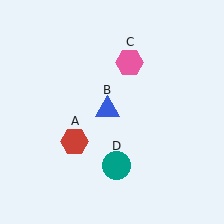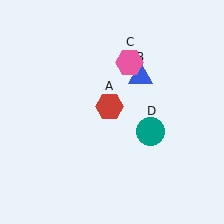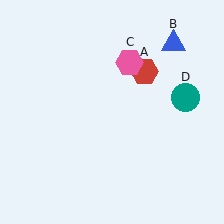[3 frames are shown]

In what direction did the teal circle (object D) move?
The teal circle (object D) moved up and to the right.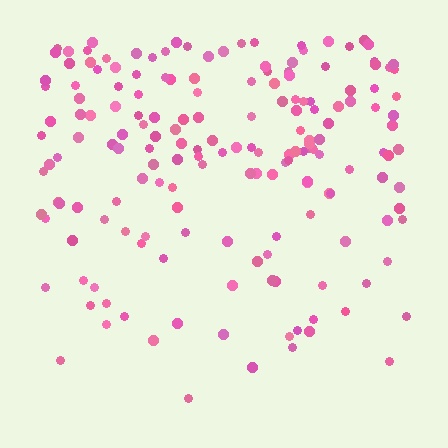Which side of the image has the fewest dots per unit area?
The bottom.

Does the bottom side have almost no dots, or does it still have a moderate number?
Still a moderate number, just noticeably fewer than the top.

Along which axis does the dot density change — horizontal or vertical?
Vertical.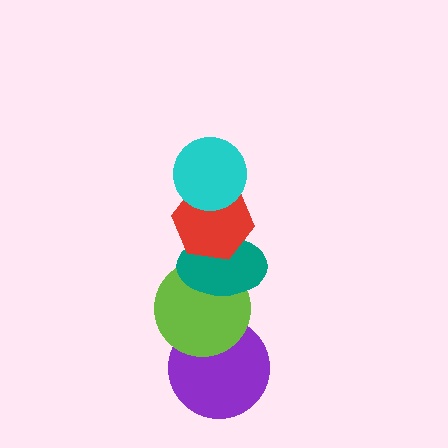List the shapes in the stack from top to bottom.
From top to bottom: the cyan circle, the red hexagon, the teal ellipse, the lime circle, the purple circle.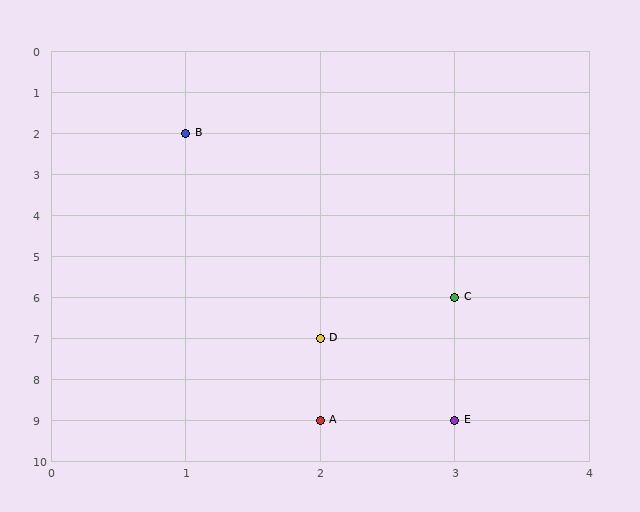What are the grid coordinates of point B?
Point B is at grid coordinates (1, 2).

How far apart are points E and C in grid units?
Points E and C are 3 rows apart.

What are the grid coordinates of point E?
Point E is at grid coordinates (3, 9).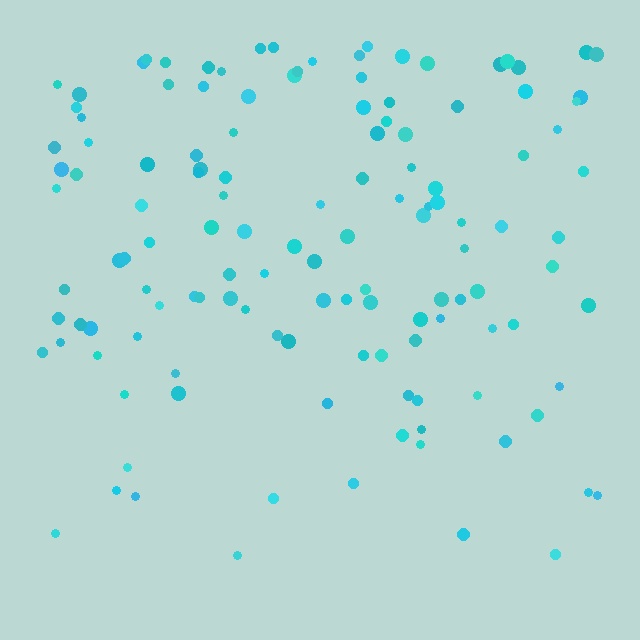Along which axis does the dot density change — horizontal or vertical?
Vertical.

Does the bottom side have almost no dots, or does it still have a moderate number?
Still a moderate number, just noticeably fewer than the top.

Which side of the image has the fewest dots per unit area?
The bottom.